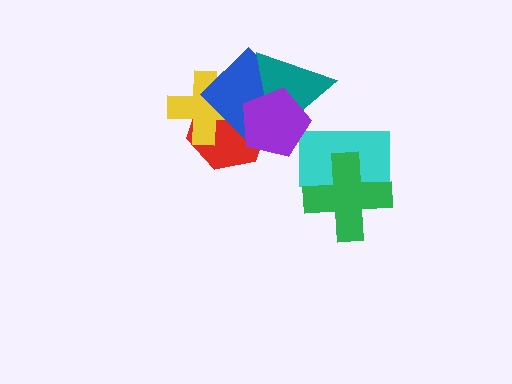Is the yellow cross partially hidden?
Yes, it is partially covered by another shape.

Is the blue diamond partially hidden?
Yes, it is partially covered by another shape.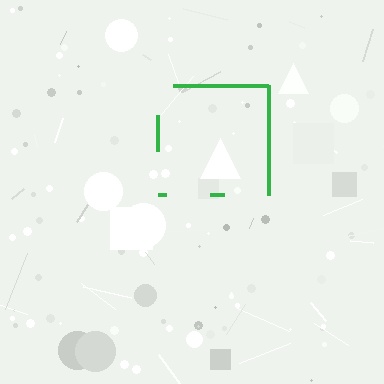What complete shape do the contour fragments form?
The contour fragments form a square.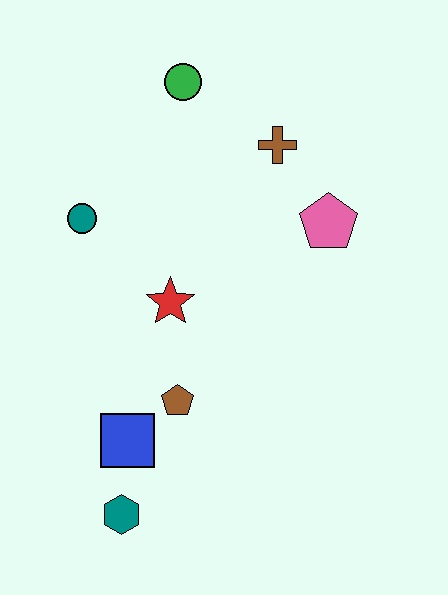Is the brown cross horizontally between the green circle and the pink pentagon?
Yes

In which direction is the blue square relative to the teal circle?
The blue square is below the teal circle.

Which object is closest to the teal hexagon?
The blue square is closest to the teal hexagon.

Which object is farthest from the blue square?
The green circle is farthest from the blue square.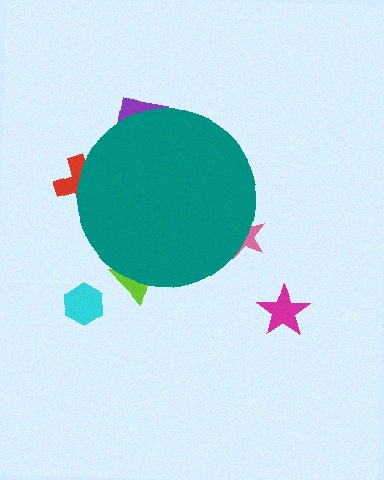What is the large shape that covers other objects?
A teal circle.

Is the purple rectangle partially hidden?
Yes, the purple rectangle is partially hidden behind the teal circle.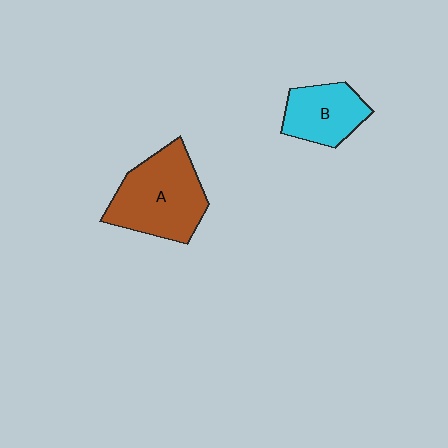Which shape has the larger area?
Shape A (brown).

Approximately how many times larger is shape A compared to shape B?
Approximately 1.6 times.